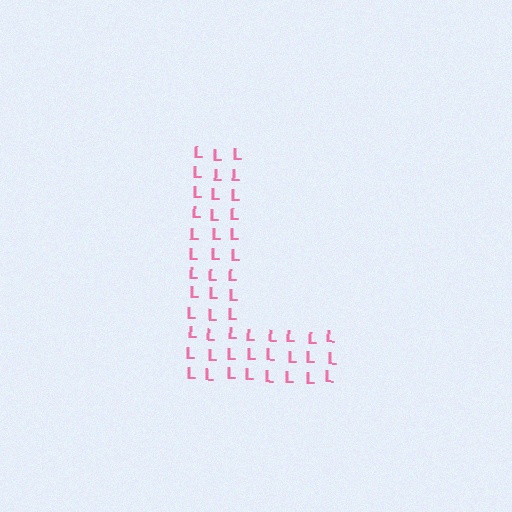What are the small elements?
The small elements are letter L's.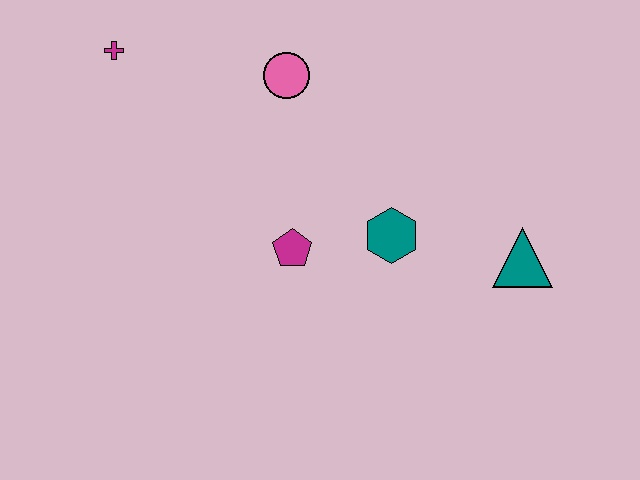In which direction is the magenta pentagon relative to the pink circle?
The magenta pentagon is below the pink circle.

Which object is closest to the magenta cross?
The pink circle is closest to the magenta cross.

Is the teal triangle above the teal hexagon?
No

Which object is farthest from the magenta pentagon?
The magenta cross is farthest from the magenta pentagon.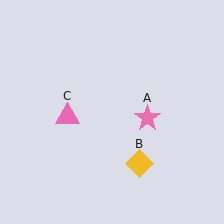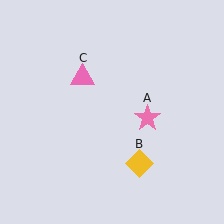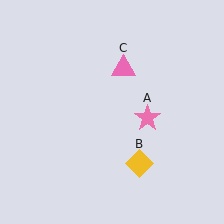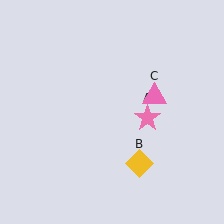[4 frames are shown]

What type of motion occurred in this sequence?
The pink triangle (object C) rotated clockwise around the center of the scene.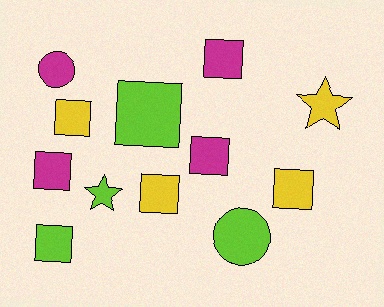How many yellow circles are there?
There are no yellow circles.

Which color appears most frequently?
Yellow, with 4 objects.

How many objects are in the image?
There are 12 objects.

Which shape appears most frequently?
Square, with 8 objects.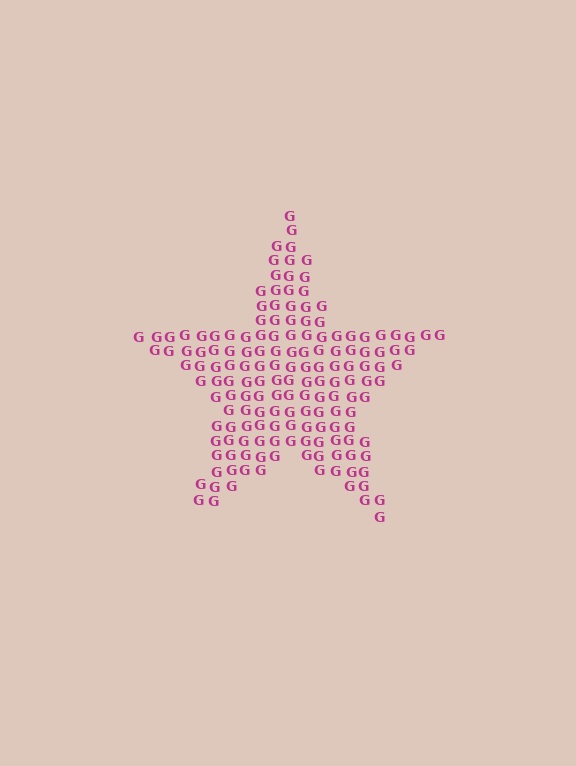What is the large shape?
The large shape is a star.